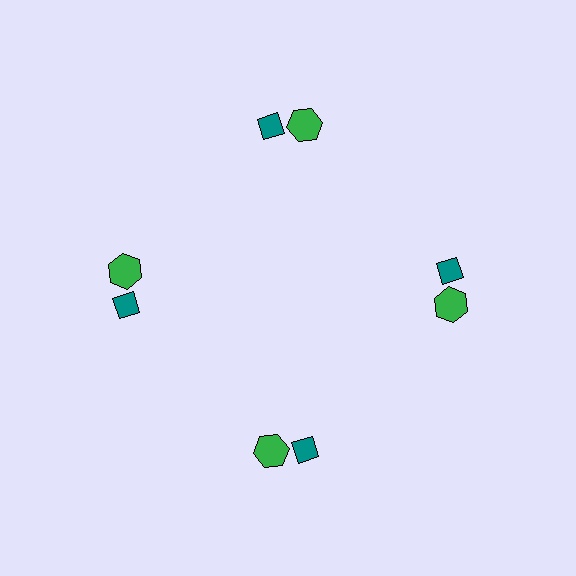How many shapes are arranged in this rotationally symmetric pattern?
There are 8 shapes, arranged in 4 groups of 2.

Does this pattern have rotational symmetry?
Yes, this pattern has 4-fold rotational symmetry. It looks the same after rotating 90 degrees around the center.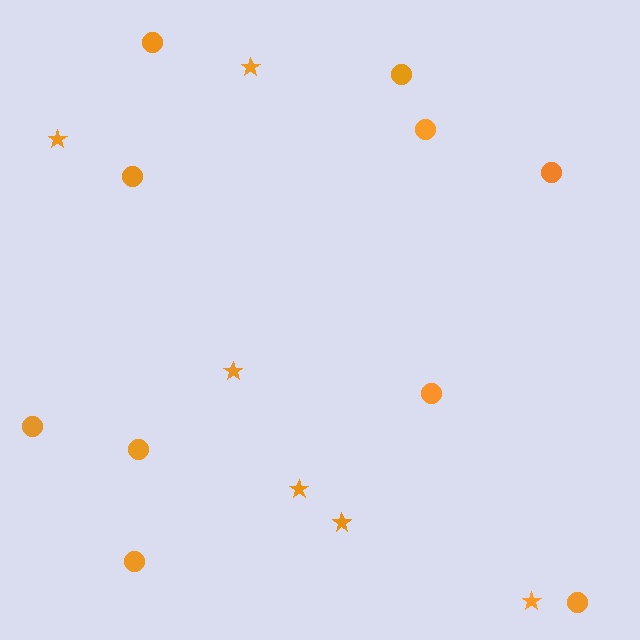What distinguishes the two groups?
There are 2 groups: one group of circles (10) and one group of stars (6).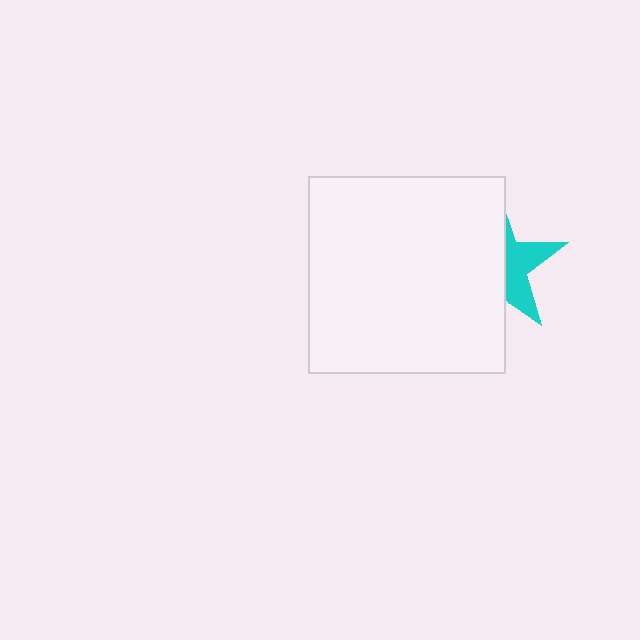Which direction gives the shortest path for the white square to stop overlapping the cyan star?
Moving left gives the shortest separation.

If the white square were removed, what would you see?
You would see the complete cyan star.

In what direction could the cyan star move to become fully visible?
The cyan star could move right. That would shift it out from behind the white square entirely.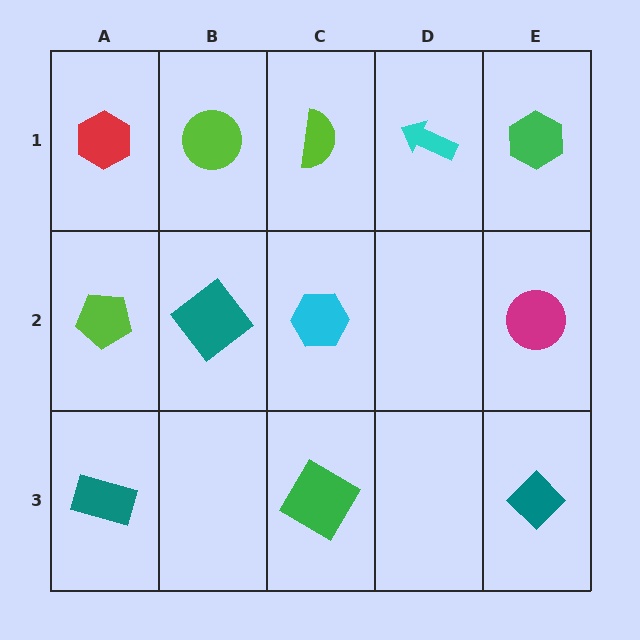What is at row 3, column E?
A teal diamond.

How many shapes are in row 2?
4 shapes.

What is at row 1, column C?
A lime semicircle.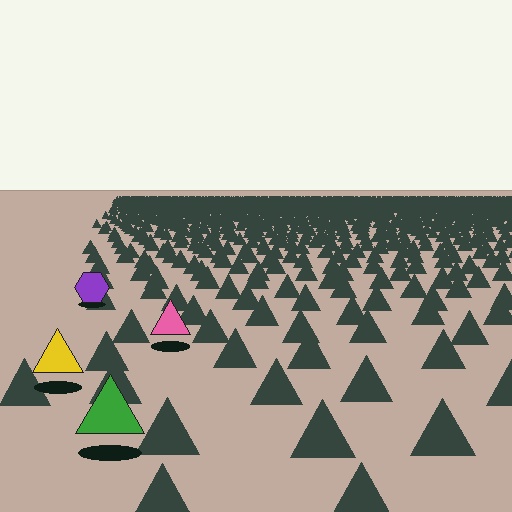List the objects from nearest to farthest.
From nearest to farthest: the green triangle, the yellow triangle, the pink triangle, the purple hexagon.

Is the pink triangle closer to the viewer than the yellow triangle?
No. The yellow triangle is closer — you can tell from the texture gradient: the ground texture is coarser near it.